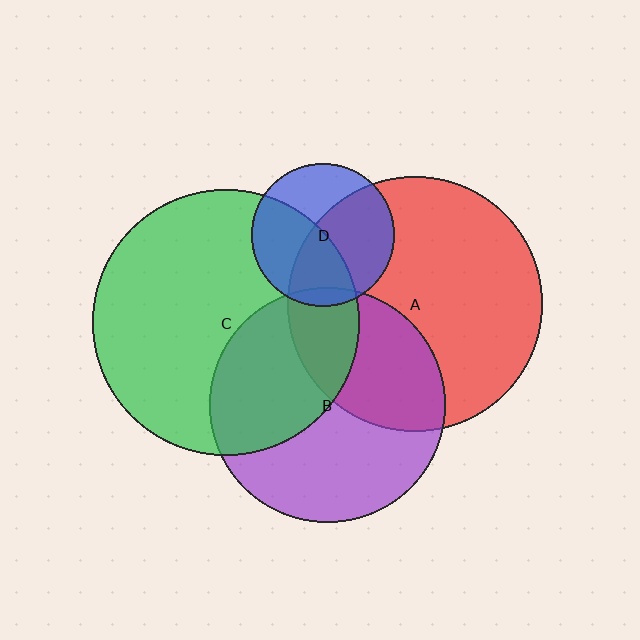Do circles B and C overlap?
Yes.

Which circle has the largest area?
Circle C (green).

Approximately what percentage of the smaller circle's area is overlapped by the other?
Approximately 40%.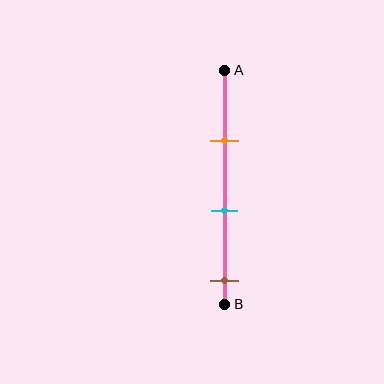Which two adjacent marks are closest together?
The orange and cyan marks are the closest adjacent pair.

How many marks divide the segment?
There are 3 marks dividing the segment.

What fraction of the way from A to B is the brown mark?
The brown mark is approximately 90% (0.9) of the way from A to B.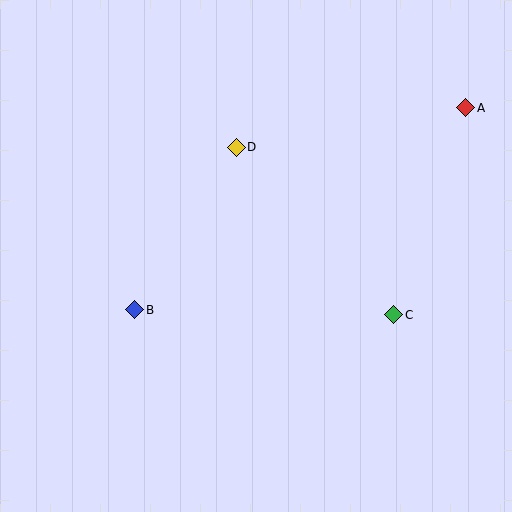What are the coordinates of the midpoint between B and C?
The midpoint between B and C is at (264, 312).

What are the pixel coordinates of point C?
Point C is at (393, 315).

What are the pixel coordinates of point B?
Point B is at (135, 310).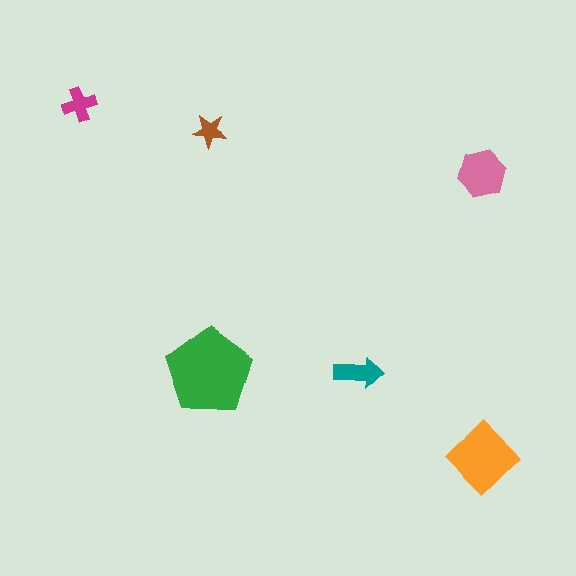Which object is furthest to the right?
The orange diamond is rightmost.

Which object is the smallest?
The brown star.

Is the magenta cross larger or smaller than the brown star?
Larger.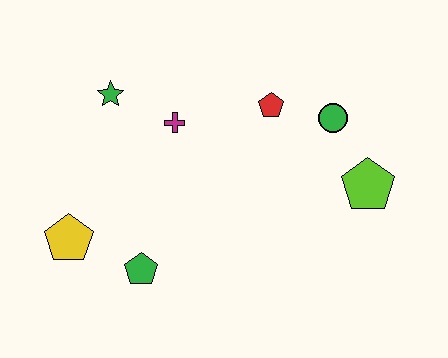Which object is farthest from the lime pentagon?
The yellow pentagon is farthest from the lime pentagon.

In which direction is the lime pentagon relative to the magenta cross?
The lime pentagon is to the right of the magenta cross.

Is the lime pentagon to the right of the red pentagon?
Yes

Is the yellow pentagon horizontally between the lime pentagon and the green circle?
No